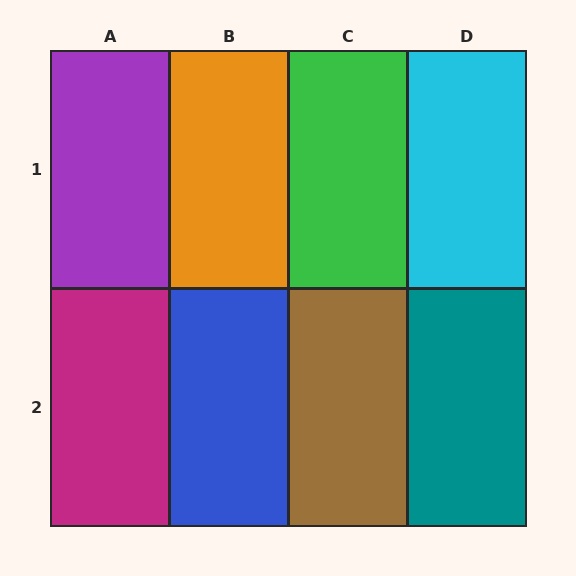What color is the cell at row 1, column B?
Orange.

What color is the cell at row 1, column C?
Green.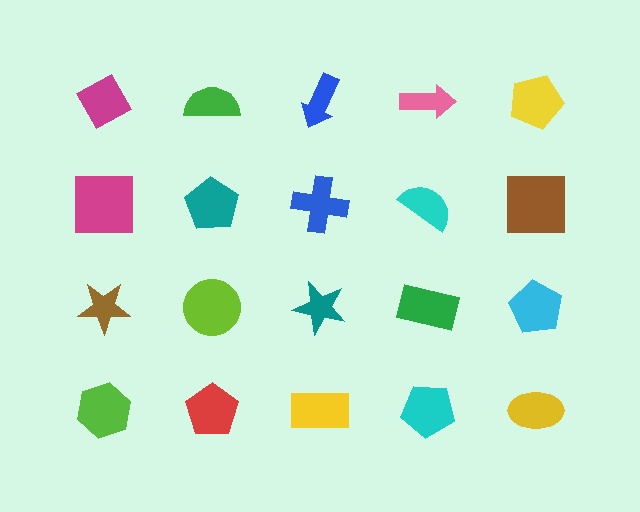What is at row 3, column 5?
A cyan pentagon.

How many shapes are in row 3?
5 shapes.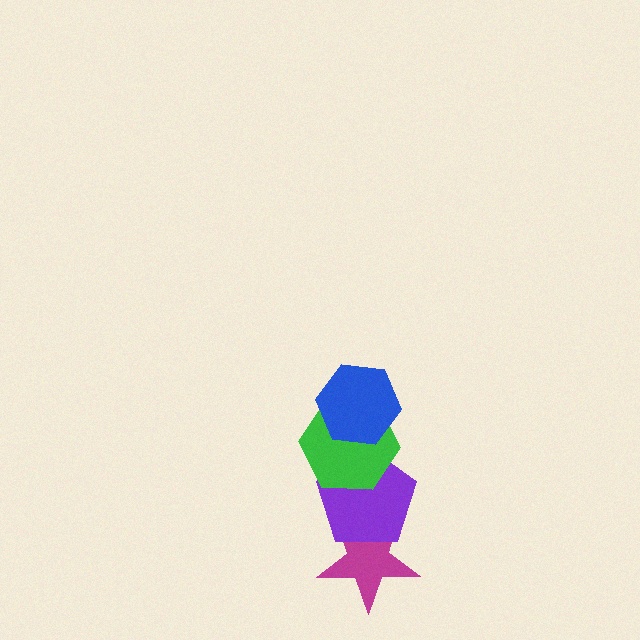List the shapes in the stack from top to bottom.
From top to bottom: the blue hexagon, the green hexagon, the purple pentagon, the magenta star.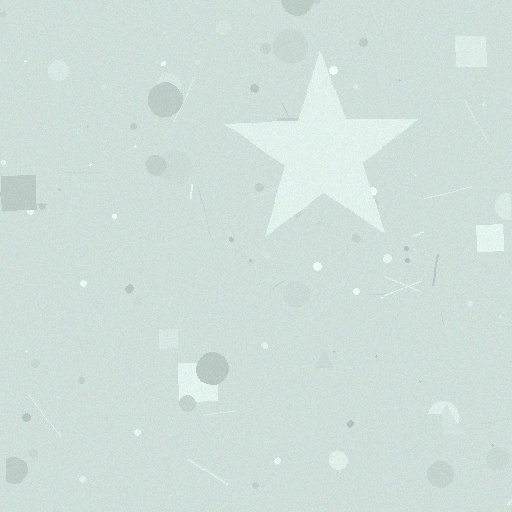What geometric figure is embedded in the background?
A star is embedded in the background.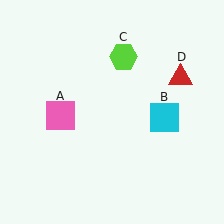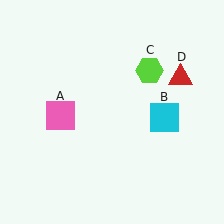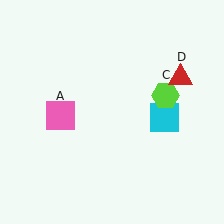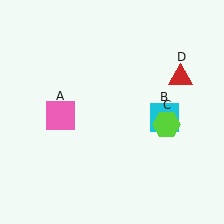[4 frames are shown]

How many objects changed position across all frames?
1 object changed position: lime hexagon (object C).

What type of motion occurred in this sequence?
The lime hexagon (object C) rotated clockwise around the center of the scene.